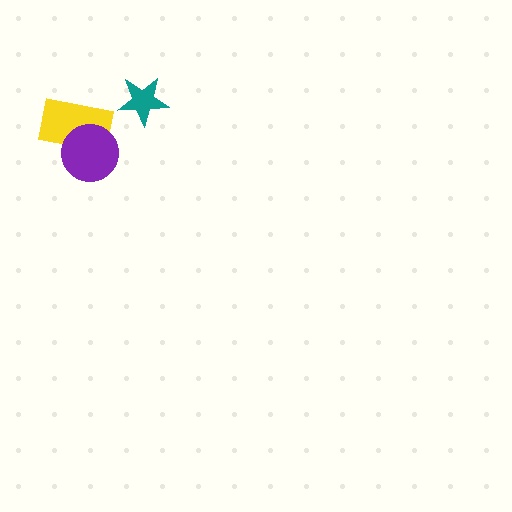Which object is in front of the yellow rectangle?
The purple circle is in front of the yellow rectangle.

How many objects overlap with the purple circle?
1 object overlaps with the purple circle.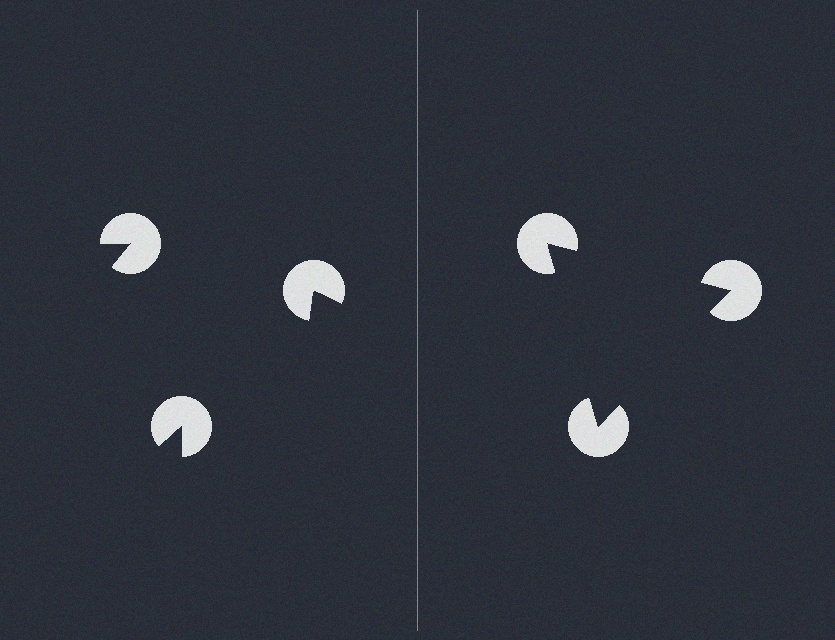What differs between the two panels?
The pac-man discs are positioned identically on both sides; only the wedge orientations differ. On the right they align to a triangle; on the left they are misaligned.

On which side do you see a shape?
An illusory triangle appears on the right side. On the left side the wedge cuts are rotated, so no coherent shape forms.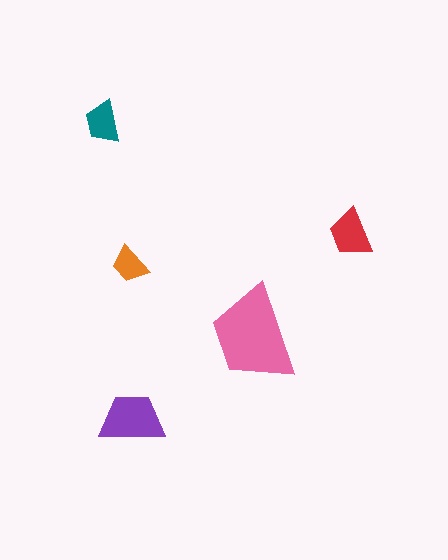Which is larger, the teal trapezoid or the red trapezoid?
The red one.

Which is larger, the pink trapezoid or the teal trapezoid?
The pink one.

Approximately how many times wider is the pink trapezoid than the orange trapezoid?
About 2.5 times wider.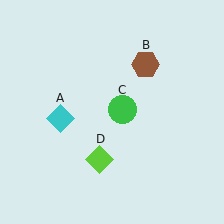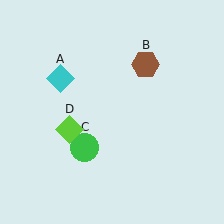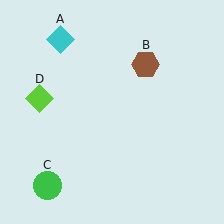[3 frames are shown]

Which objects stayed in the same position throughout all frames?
Brown hexagon (object B) remained stationary.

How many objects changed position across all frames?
3 objects changed position: cyan diamond (object A), green circle (object C), lime diamond (object D).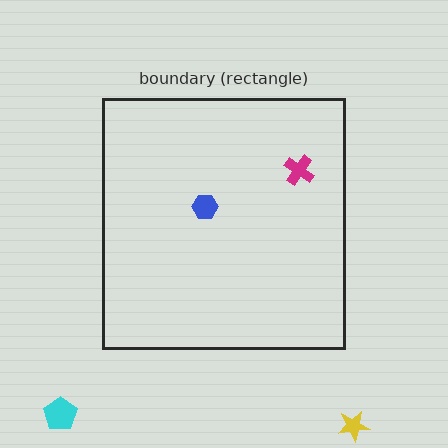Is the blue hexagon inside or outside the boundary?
Inside.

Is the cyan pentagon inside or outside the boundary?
Outside.